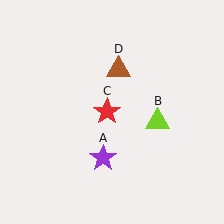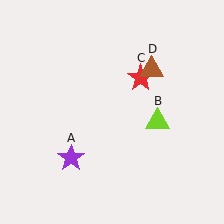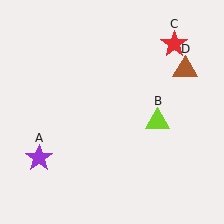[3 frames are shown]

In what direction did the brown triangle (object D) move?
The brown triangle (object D) moved right.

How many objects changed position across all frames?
3 objects changed position: purple star (object A), red star (object C), brown triangle (object D).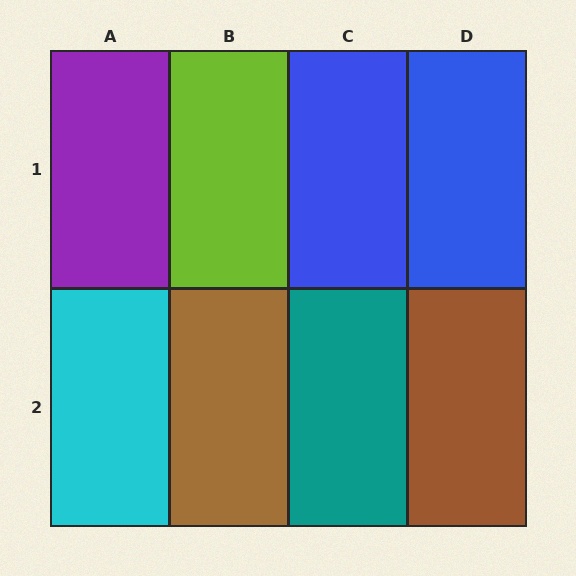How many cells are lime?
1 cell is lime.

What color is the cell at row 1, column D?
Blue.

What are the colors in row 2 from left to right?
Cyan, brown, teal, brown.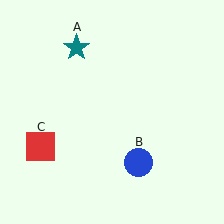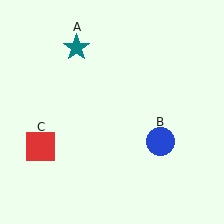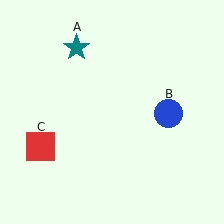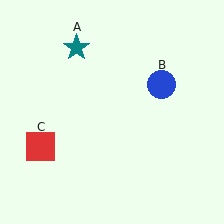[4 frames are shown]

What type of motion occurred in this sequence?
The blue circle (object B) rotated counterclockwise around the center of the scene.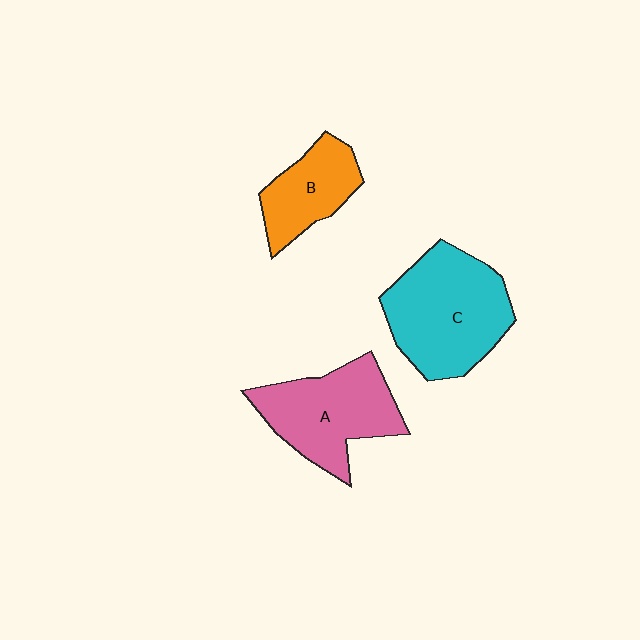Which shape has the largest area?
Shape C (cyan).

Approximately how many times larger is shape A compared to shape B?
Approximately 1.5 times.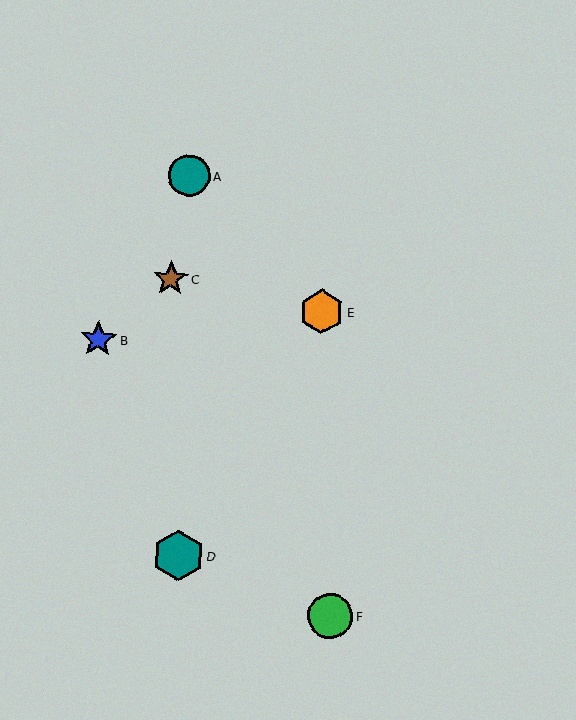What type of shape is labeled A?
Shape A is a teal circle.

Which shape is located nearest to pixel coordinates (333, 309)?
The orange hexagon (labeled E) at (322, 312) is nearest to that location.